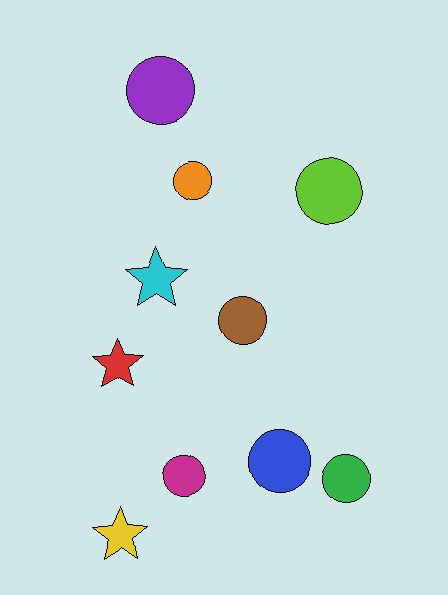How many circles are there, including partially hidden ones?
There are 7 circles.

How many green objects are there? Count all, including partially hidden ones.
There is 1 green object.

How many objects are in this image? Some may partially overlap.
There are 10 objects.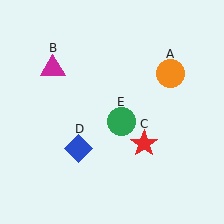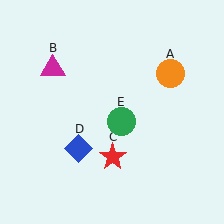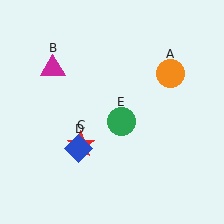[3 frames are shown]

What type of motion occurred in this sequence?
The red star (object C) rotated clockwise around the center of the scene.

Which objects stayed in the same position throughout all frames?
Orange circle (object A) and magenta triangle (object B) and blue diamond (object D) and green circle (object E) remained stationary.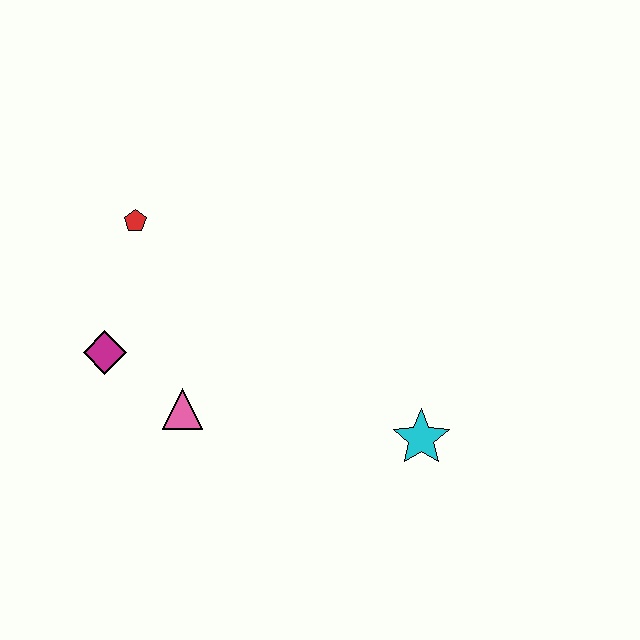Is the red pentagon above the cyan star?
Yes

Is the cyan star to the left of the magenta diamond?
No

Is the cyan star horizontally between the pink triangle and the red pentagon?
No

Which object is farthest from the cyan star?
The red pentagon is farthest from the cyan star.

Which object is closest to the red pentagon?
The magenta diamond is closest to the red pentagon.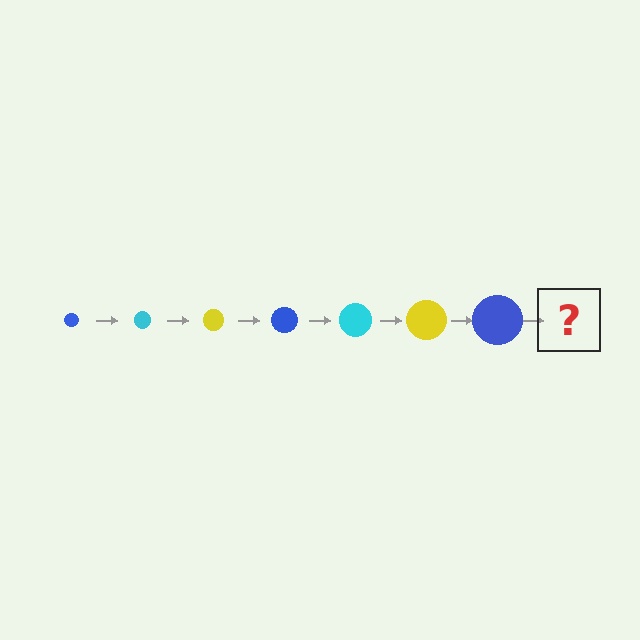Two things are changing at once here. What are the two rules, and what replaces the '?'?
The two rules are that the circle grows larger each step and the color cycles through blue, cyan, and yellow. The '?' should be a cyan circle, larger than the previous one.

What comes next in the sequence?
The next element should be a cyan circle, larger than the previous one.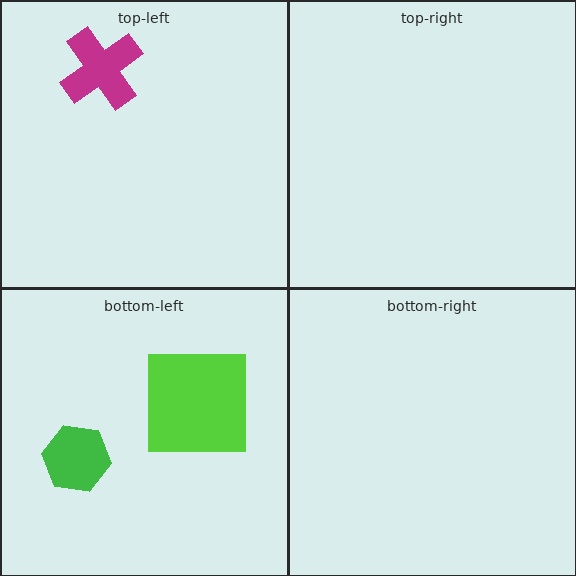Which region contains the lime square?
The bottom-left region.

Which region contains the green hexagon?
The bottom-left region.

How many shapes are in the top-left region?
1.